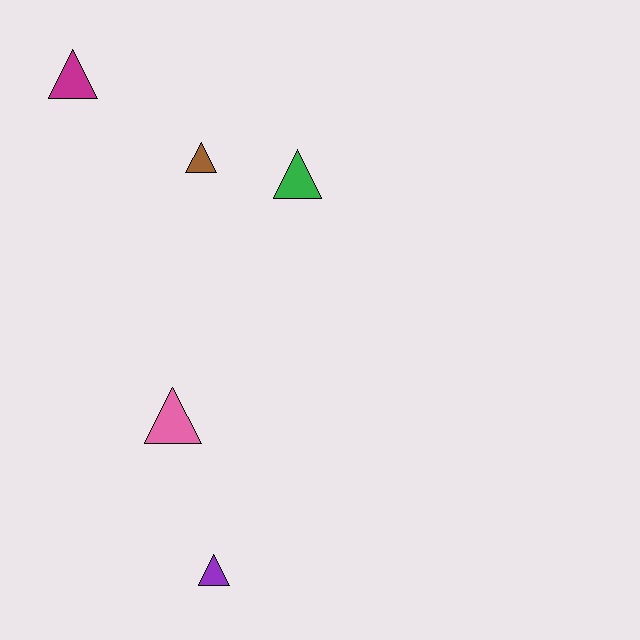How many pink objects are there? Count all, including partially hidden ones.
There is 1 pink object.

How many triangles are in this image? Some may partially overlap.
There are 5 triangles.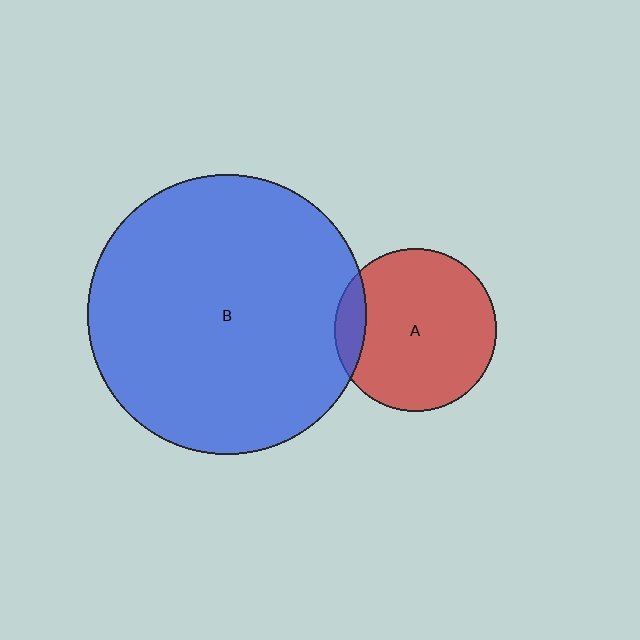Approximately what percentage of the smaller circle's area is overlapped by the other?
Approximately 10%.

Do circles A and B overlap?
Yes.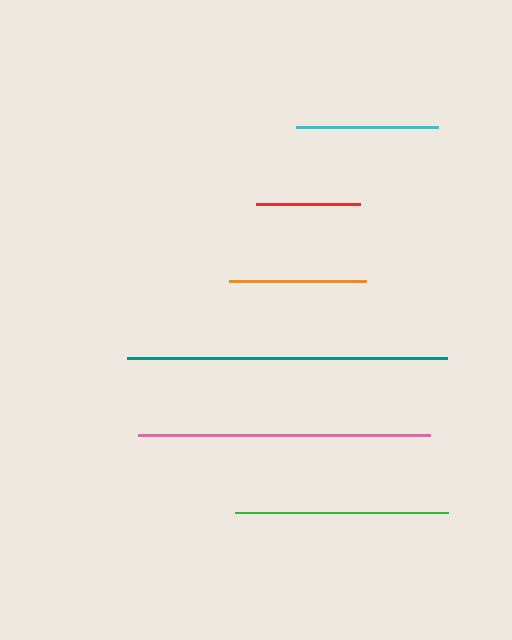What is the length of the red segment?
The red segment is approximately 105 pixels long.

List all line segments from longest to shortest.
From longest to shortest: teal, pink, green, cyan, orange, red.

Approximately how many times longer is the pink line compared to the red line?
The pink line is approximately 2.8 times the length of the red line.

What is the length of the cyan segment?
The cyan segment is approximately 141 pixels long.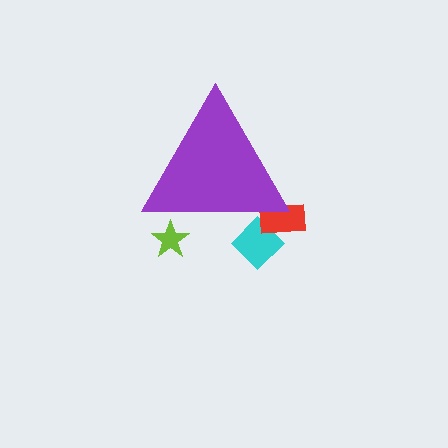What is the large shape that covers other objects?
A purple triangle.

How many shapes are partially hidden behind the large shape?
3 shapes are partially hidden.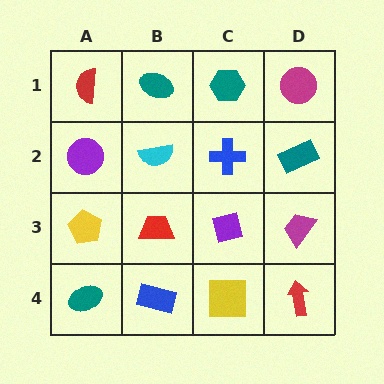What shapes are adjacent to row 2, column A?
A red semicircle (row 1, column A), a yellow pentagon (row 3, column A), a cyan semicircle (row 2, column B).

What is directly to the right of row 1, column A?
A teal ellipse.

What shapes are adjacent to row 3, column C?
A blue cross (row 2, column C), a yellow square (row 4, column C), a red trapezoid (row 3, column B), a magenta trapezoid (row 3, column D).